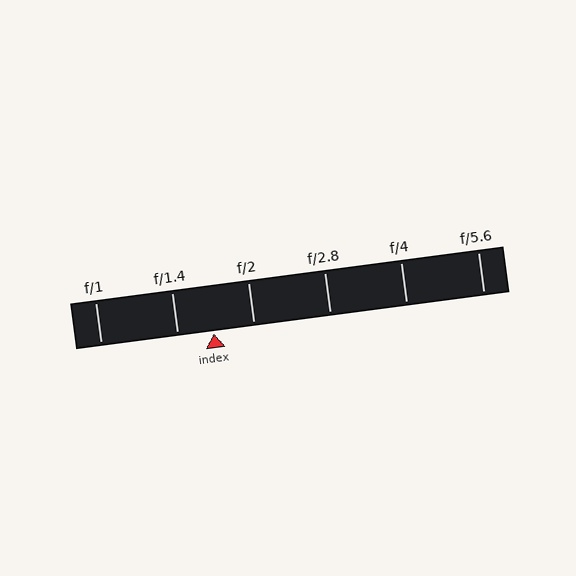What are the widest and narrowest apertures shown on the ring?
The widest aperture shown is f/1 and the narrowest is f/5.6.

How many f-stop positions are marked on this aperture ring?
There are 6 f-stop positions marked.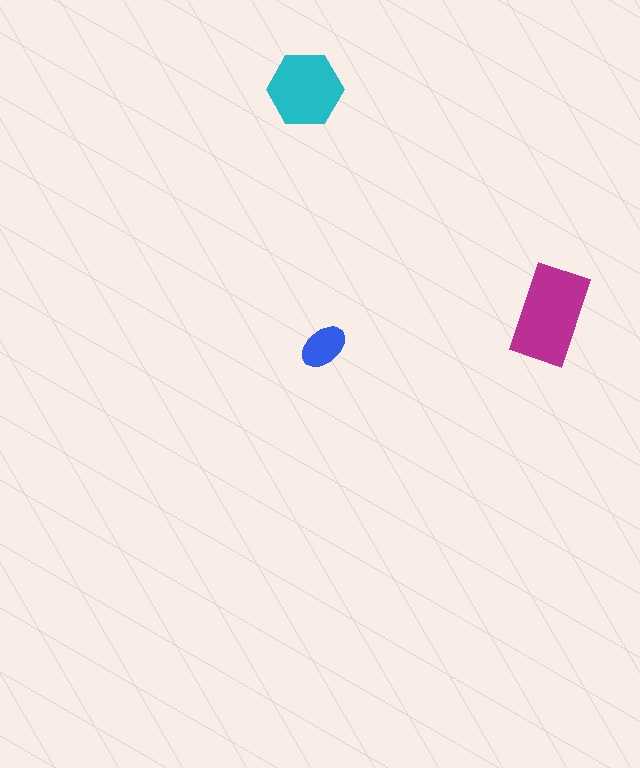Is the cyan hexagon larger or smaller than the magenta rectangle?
Smaller.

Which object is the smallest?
The blue ellipse.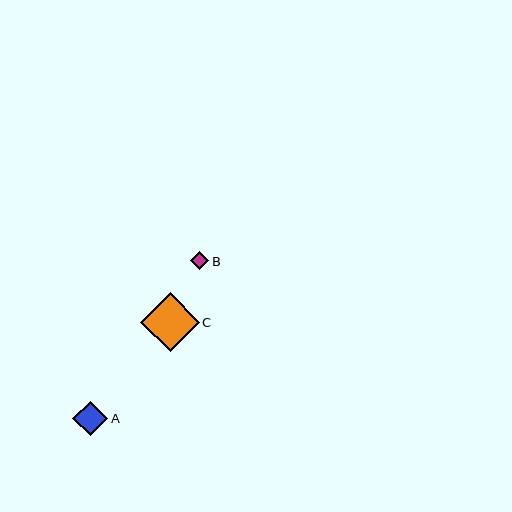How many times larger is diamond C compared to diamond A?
Diamond C is approximately 1.7 times the size of diamond A.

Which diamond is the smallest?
Diamond B is the smallest with a size of approximately 18 pixels.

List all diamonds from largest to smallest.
From largest to smallest: C, A, B.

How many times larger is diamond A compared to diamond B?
Diamond A is approximately 1.9 times the size of diamond B.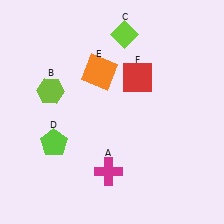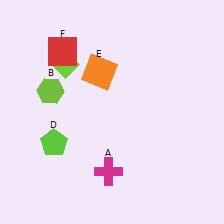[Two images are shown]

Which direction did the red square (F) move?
The red square (F) moved left.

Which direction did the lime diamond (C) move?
The lime diamond (C) moved left.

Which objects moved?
The objects that moved are: the lime diamond (C), the red square (F).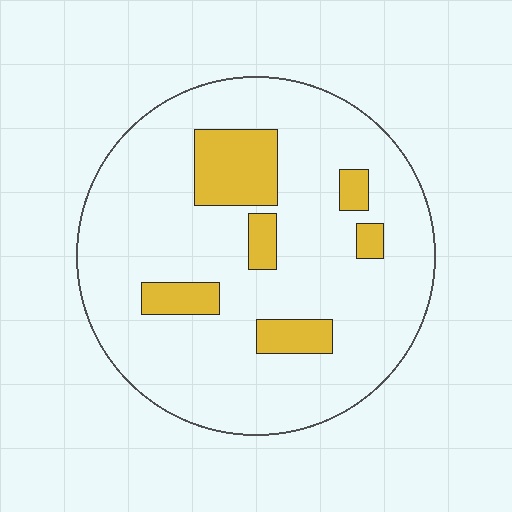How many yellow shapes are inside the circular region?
6.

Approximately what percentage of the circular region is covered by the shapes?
Approximately 15%.